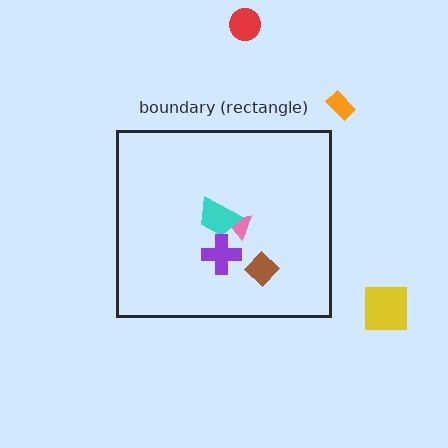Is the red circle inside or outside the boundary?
Outside.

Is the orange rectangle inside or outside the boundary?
Outside.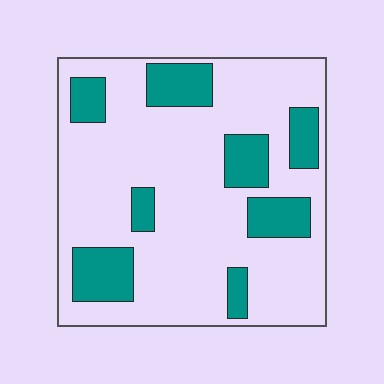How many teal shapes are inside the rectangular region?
8.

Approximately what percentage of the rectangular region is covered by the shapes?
Approximately 25%.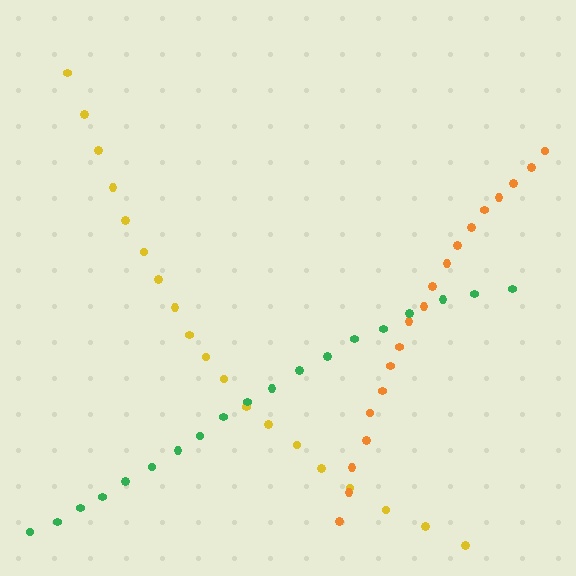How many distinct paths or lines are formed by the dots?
There are 3 distinct paths.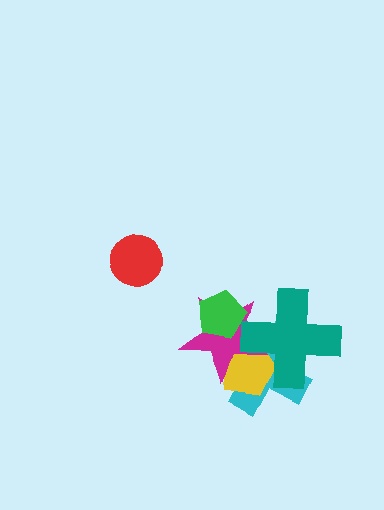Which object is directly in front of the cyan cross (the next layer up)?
The yellow pentagon is directly in front of the cyan cross.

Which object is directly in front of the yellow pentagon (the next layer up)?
The magenta star is directly in front of the yellow pentagon.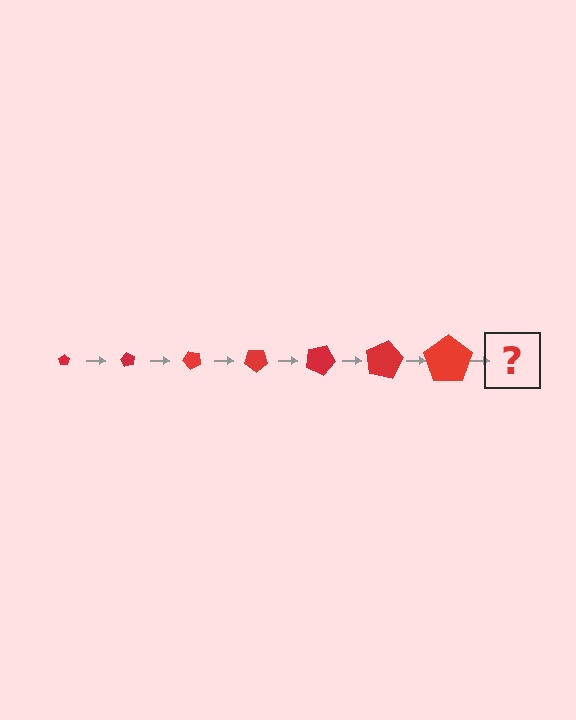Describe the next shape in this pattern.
It should be a pentagon, larger than the previous one and rotated 420 degrees from the start.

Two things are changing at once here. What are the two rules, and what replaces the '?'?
The two rules are that the pentagon grows larger each step and it rotates 60 degrees each step. The '?' should be a pentagon, larger than the previous one and rotated 420 degrees from the start.